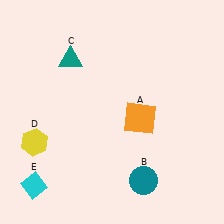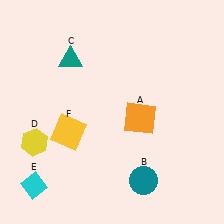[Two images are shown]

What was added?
A yellow square (F) was added in Image 2.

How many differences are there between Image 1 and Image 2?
There is 1 difference between the two images.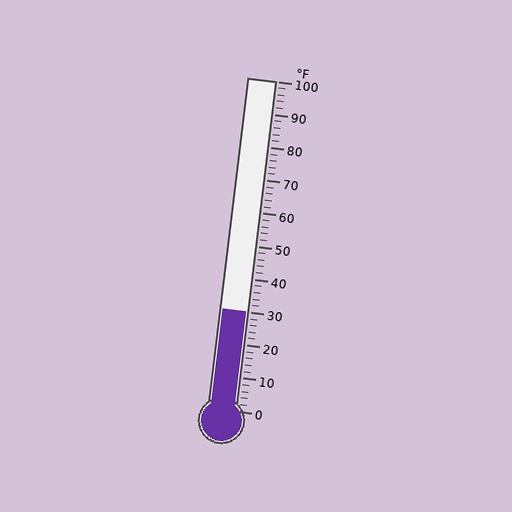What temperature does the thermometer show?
The thermometer shows approximately 30°F.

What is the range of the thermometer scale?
The thermometer scale ranges from 0°F to 100°F.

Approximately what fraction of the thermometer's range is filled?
The thermometer is filled to approximately 30% of its range.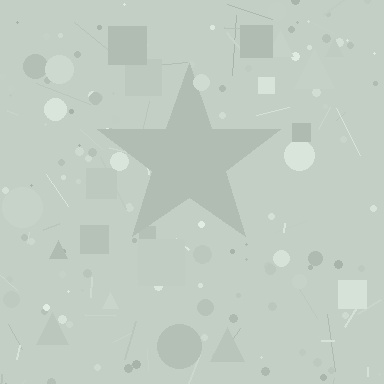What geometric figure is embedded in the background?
A star is embedded in the background.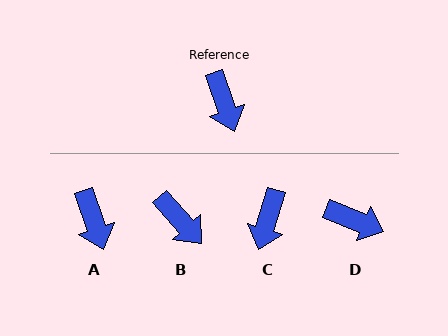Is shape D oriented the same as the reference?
No, it is off by about 49 degrees.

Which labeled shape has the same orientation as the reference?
A.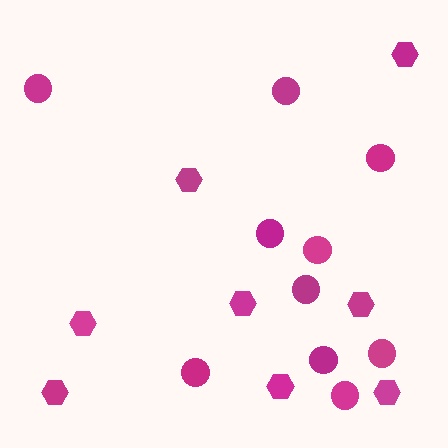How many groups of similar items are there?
There are 2 groups: one group of circles (10) and one group of hexagons (8).